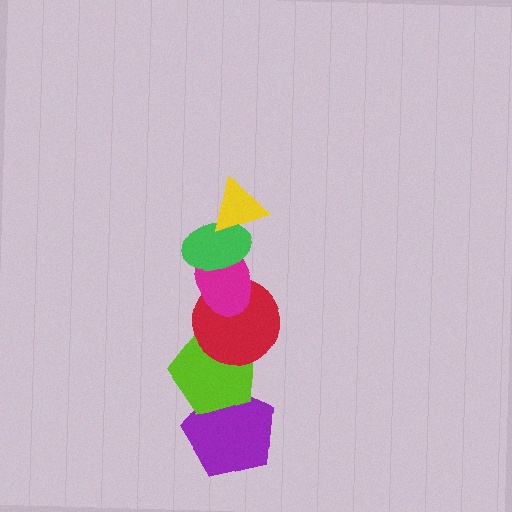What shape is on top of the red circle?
The magenta ellipse is on top of the red circle.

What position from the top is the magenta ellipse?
The magenta ellipse is 3rd from the top.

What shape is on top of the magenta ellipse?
The green ellipse is on top of the magenta ellipse.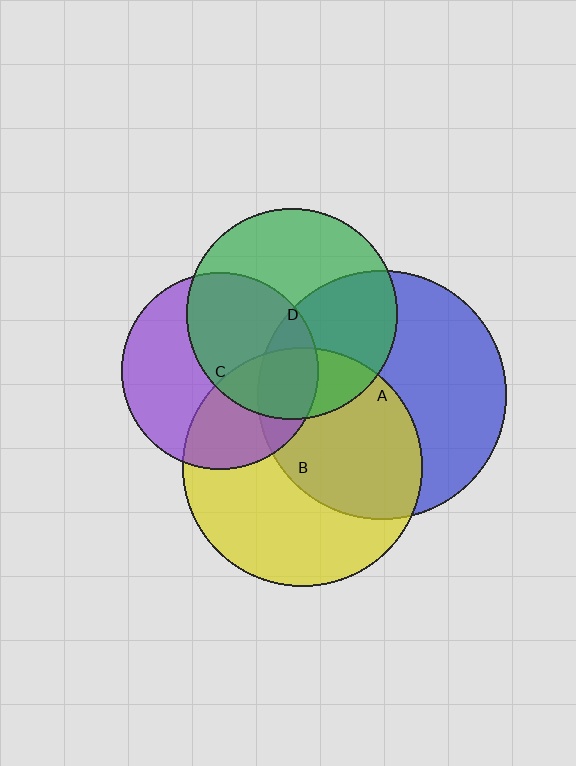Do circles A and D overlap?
Yes.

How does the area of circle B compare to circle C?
Approximately 1.5 times.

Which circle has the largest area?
Circle A (blue).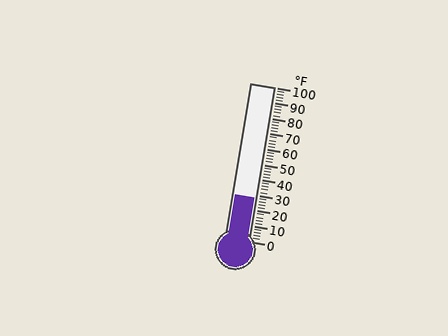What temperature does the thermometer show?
The thermometer shows approximately 28°F.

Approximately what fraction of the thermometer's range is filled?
The thermometer is filled to approximately 30% of its range.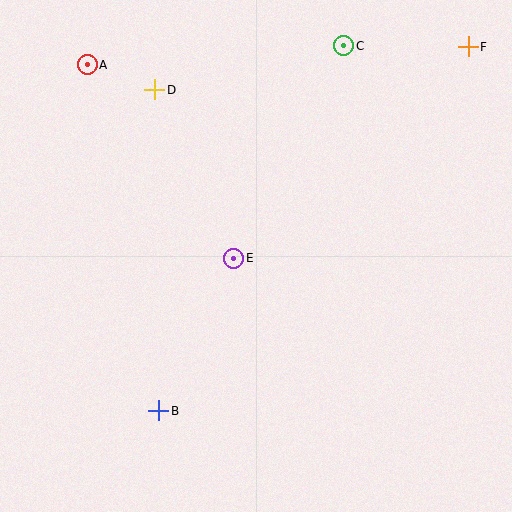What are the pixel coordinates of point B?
Point B is at (159, 411).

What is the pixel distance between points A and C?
The distance between A and C is 257 pixels.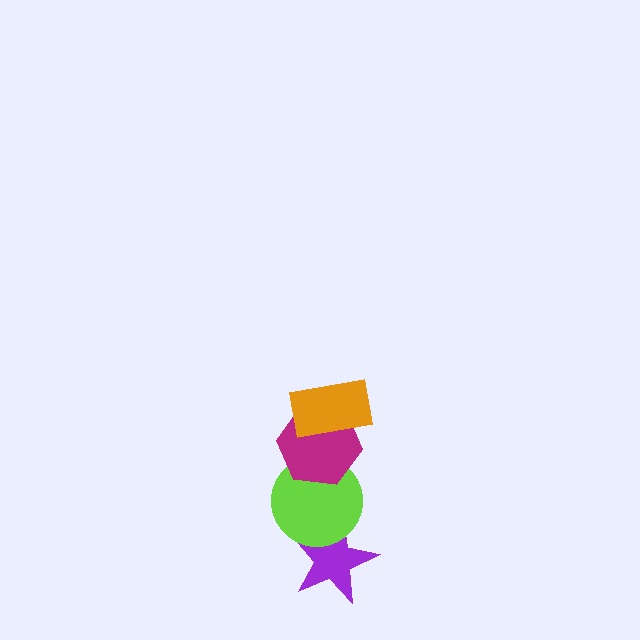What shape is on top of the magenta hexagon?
The orange rectangle is on top of the magenta hexagon.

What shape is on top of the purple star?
The lime circle is on top of the purple star.